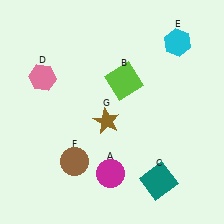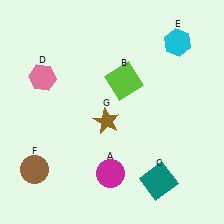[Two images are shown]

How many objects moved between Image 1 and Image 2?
1 object moved between the two images.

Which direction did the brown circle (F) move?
The brown circle (F) moved left.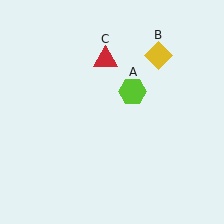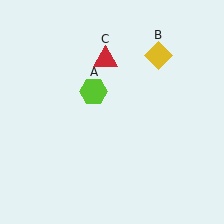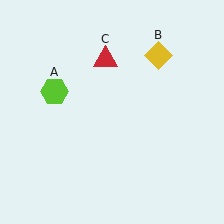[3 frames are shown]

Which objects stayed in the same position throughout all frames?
Yellow diamond (object B) and red triangle (object C) remained stationary.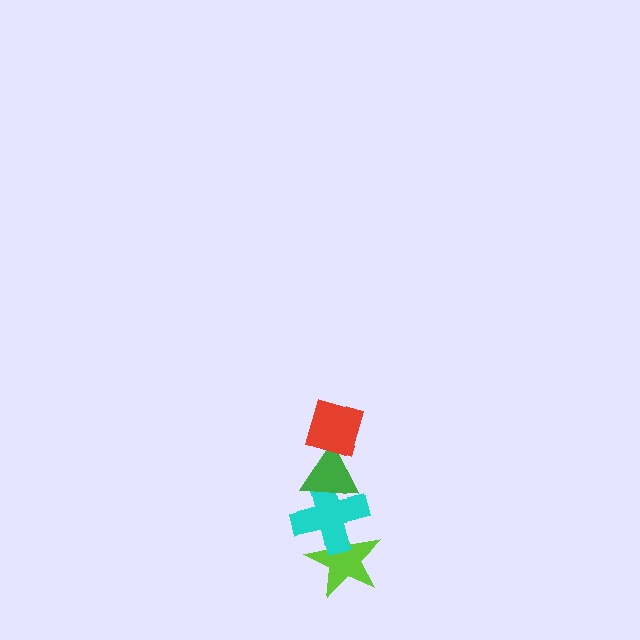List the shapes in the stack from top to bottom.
From top to bottom: the red diamond, the green triangle, the cyan cross, the lime star.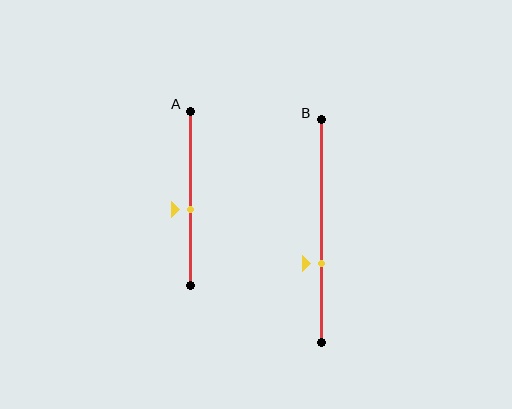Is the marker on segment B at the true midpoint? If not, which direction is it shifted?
No, the marker on segment B is shifted downward by about 14% of the segment length.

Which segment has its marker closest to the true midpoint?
Segment A has its marker closest to the true midpoint.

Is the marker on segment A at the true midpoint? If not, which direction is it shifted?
No, the marker on segment A is shifted downward by about 6% of the segment length.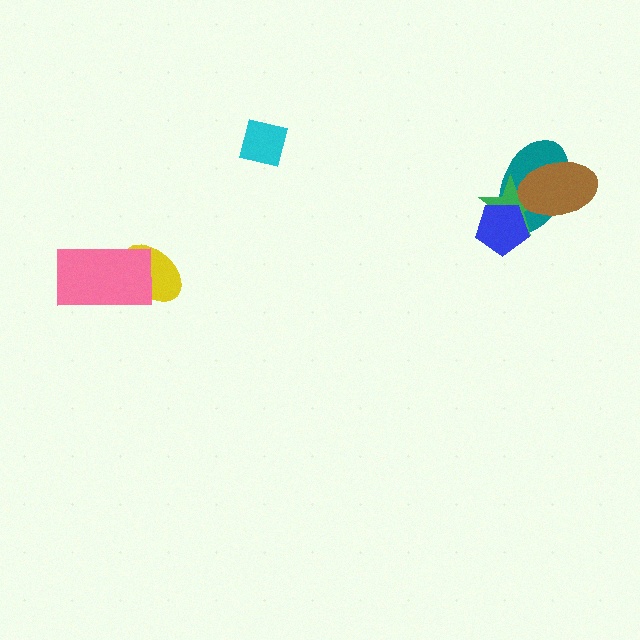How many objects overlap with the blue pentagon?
2 objects overlap with the blue pentagon.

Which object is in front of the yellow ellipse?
The pink rectangle is in front of the yellow ellipse.